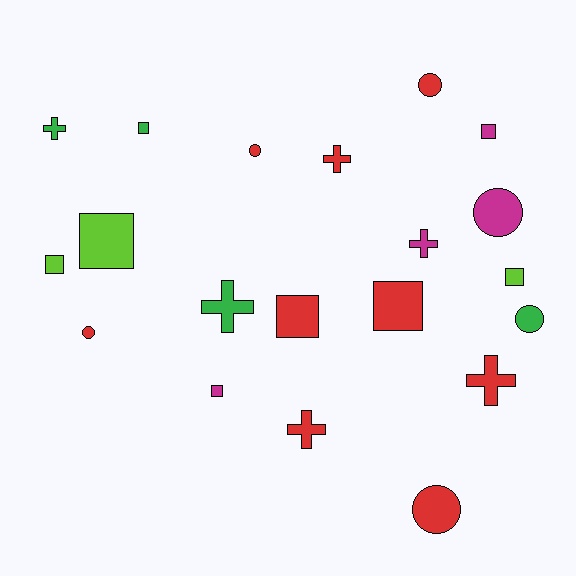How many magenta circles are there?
There is 1 magenta circle.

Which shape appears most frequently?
Square, with 8 objects.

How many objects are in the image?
There are 20 objects.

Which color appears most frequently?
Red, with 9 objects.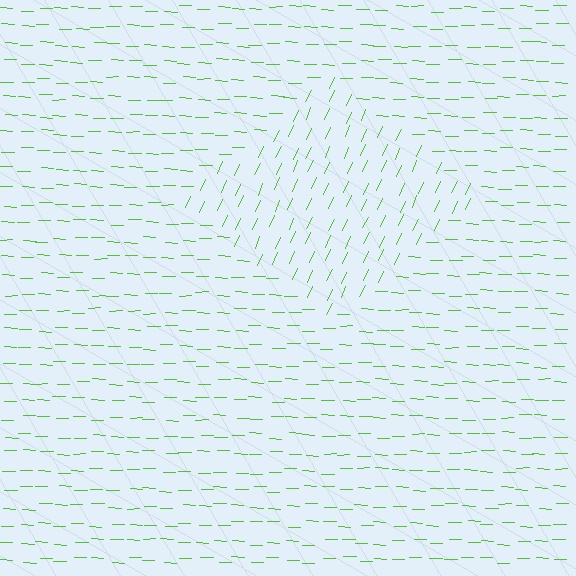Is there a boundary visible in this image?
Yes, there is a texture boundary formed by a change in line orientation.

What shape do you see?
I see a diamond.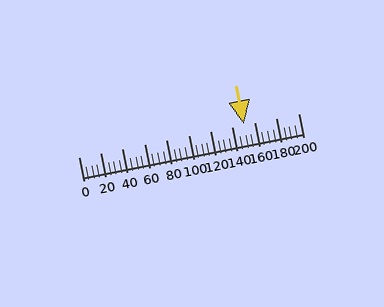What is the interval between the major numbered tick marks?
The major tick marks are spaced 20 units apart.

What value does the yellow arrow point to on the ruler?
The yellow arrow points to approximately 150.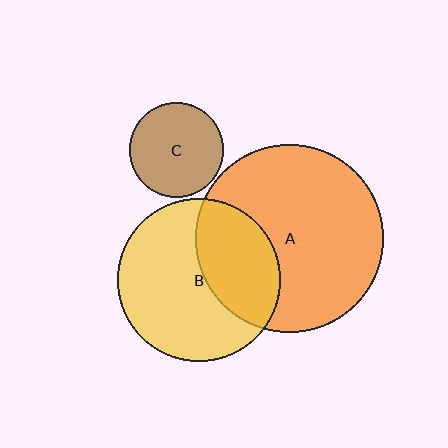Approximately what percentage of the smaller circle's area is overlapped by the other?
Approximately 35%.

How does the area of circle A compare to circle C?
Approximately 4.0 times.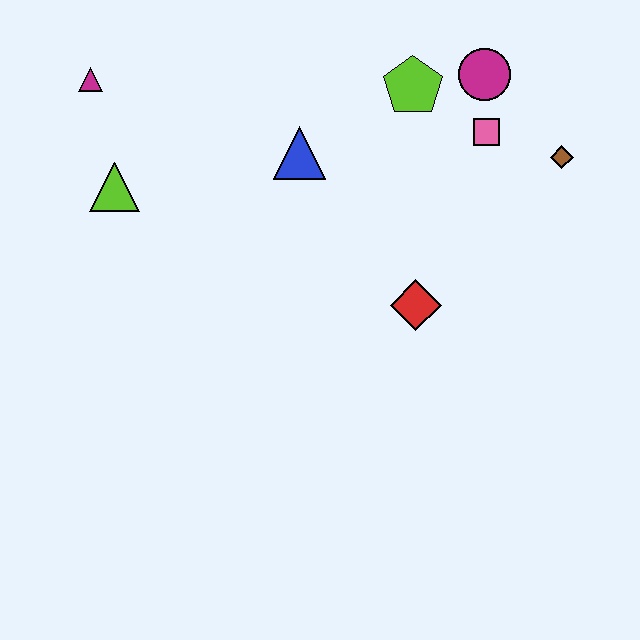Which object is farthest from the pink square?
The magenta triangle is farthest from the pink square.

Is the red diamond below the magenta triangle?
Yes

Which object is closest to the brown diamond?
The pink square is closest to the brown diamond.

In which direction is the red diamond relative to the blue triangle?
The red diamond is below the blue triangle.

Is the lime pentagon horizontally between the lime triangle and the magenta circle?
Yes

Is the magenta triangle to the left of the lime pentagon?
Yes